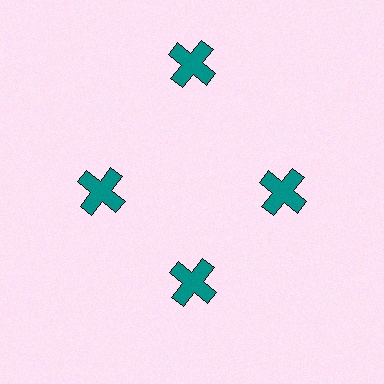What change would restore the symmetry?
The symmetry would be restored by moving it inward, back onto the ring so that all 4 crosses sit at equal angles and equal distance from the center.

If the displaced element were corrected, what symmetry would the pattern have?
It would have 4-fold rotational symmetry — the pattern would map onto itself every 90 degrees.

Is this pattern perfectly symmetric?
No. The 4 teal crosses are arranged in a ring, but one element near the 12 o'clock position is pushed outward from the center, breaking the 4-fold rotational symmetry.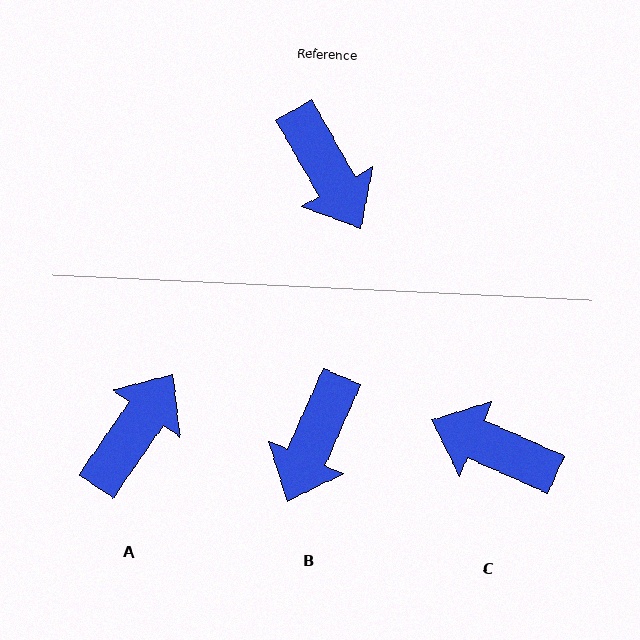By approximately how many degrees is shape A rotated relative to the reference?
Approximately 116 degrees counter-clockwise.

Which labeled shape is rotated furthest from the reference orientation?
C, about 143 degrees away.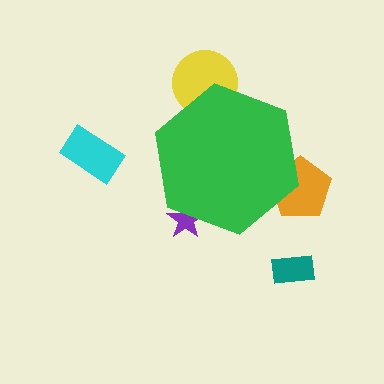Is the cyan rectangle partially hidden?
No, the cyan rectangle is fully visible.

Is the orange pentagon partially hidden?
Yes, the orange pentagon is partially hidden behind the green hexagon.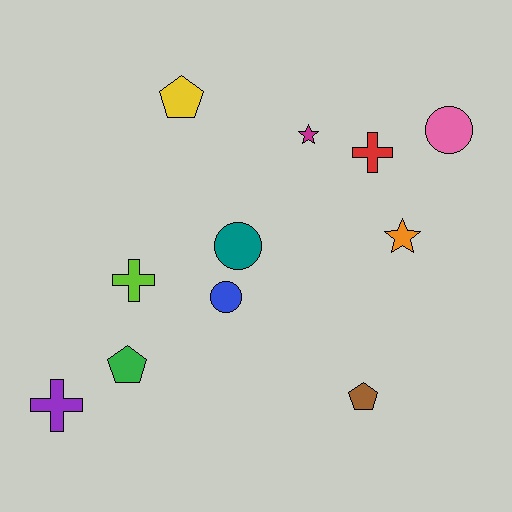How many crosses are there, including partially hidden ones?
There are 3 crosses.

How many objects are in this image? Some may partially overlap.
There are 11 objects.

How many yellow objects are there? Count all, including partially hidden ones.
There is 1 yellow object.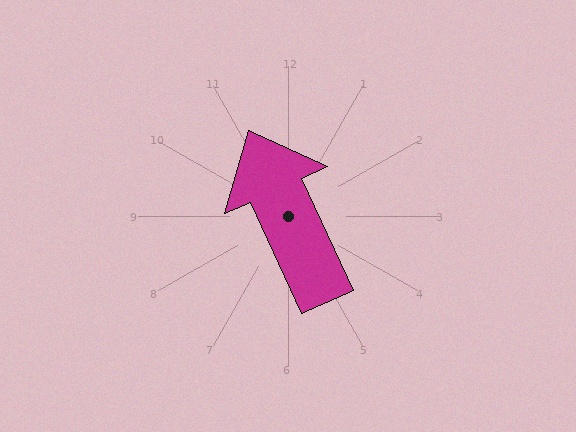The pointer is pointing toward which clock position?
Roughly 11 o'clock.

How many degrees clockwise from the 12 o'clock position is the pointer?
Approximately 335 degrees.